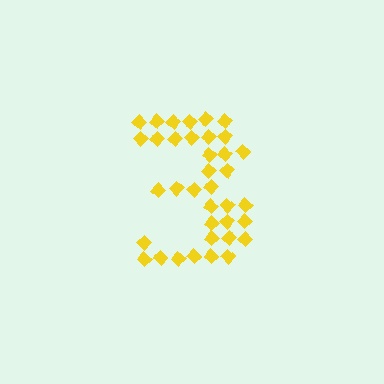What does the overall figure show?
The overall figure shows the digit 3.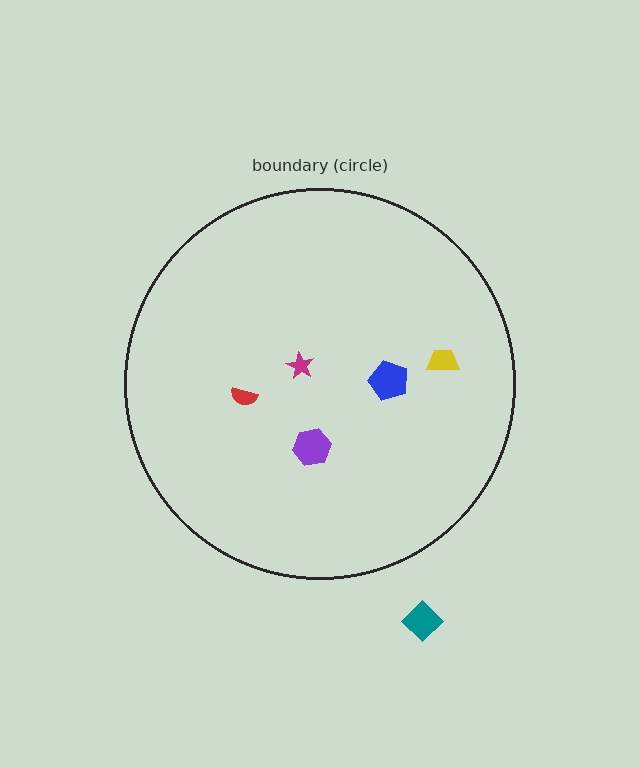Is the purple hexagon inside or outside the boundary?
Inside.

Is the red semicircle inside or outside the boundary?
Inside.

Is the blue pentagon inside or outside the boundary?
Inside.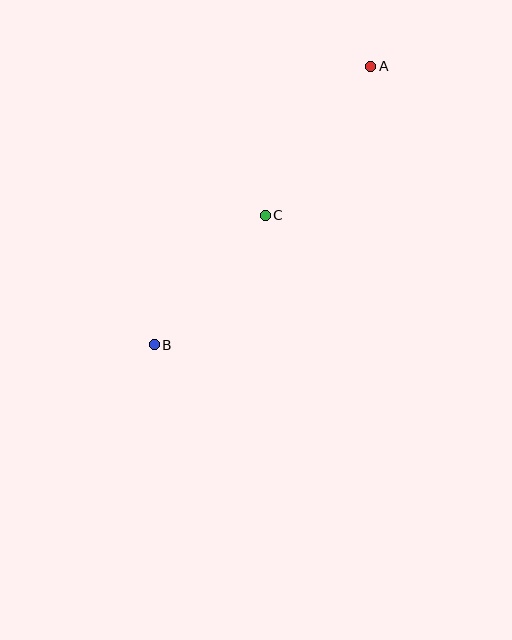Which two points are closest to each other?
Points B and C are closest to each other.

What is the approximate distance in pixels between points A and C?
The distance between A and C is approximately 182 pixels.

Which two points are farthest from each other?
Points A and B are farthest from each other.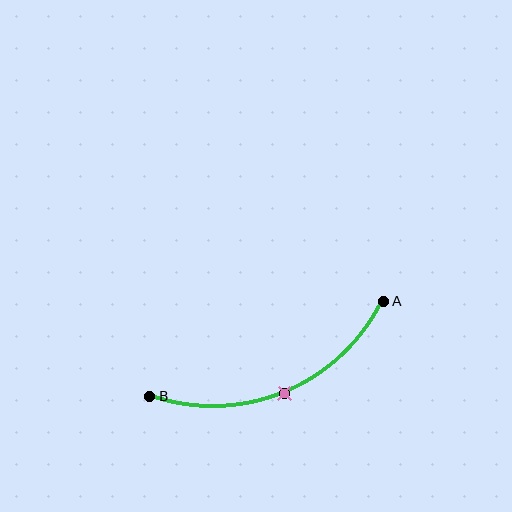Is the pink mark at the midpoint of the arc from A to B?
Yes. The pink mark lies on the arc at equal arc-length from both A and B — it is the arc midpoint.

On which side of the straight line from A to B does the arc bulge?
The arc bulges below the straight line connecting A and B.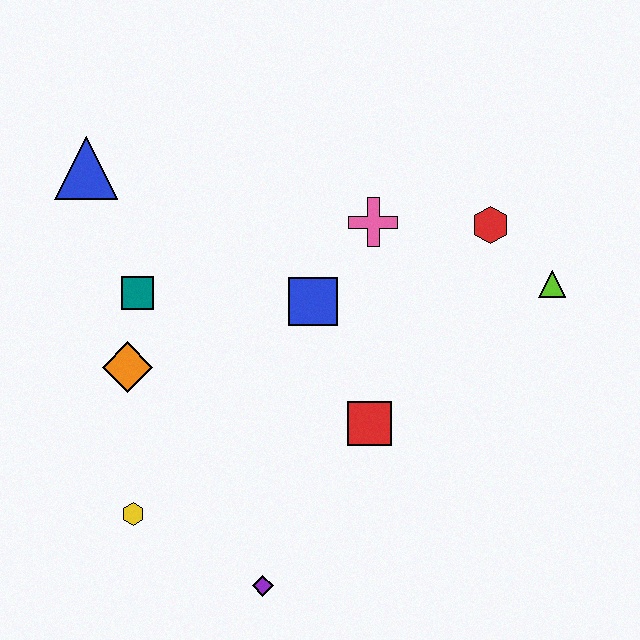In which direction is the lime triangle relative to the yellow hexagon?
The lime triangle is to the right of the yellow hexagon.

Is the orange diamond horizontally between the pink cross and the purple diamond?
No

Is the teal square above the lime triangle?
No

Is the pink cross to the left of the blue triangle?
No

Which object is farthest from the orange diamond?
The lime triangle is farthest from the orange diamond.